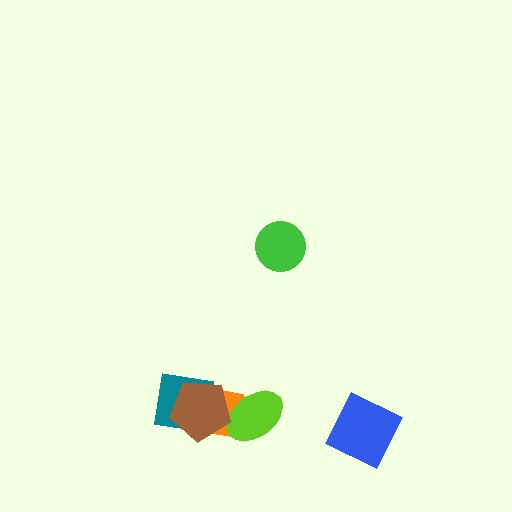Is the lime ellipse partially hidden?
Yes, it is partially covered by another shape.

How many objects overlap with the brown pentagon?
3 objects overlap with the brown pentagon.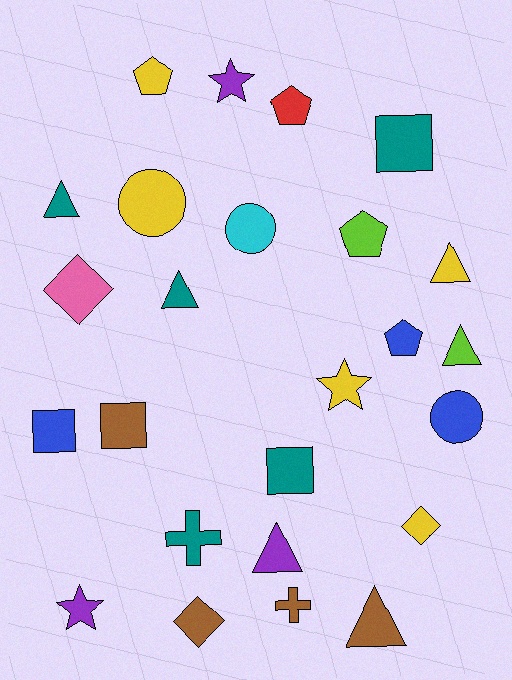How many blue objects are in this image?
There are 3 blue objects.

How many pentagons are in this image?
There are 4 pentagons.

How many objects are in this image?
There are 25 objects.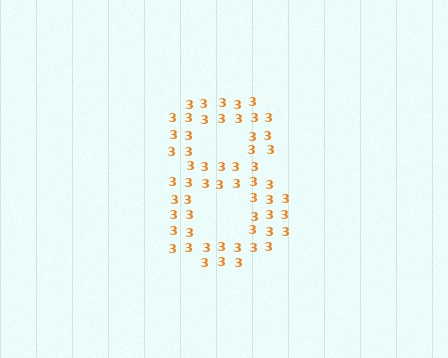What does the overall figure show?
The overall figure shows the digit 8.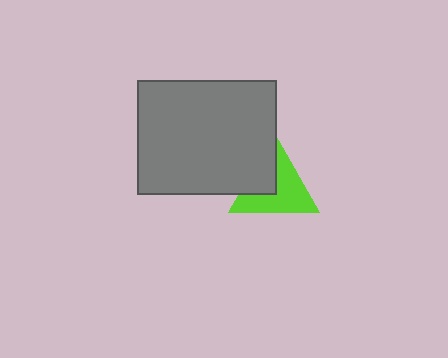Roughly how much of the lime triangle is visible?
About half of it is visible (roughly 65%).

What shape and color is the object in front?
The object in front is a gray rectangle.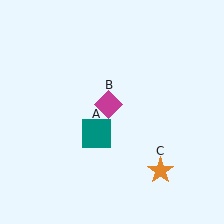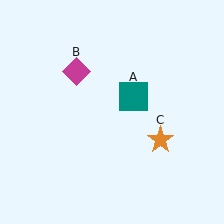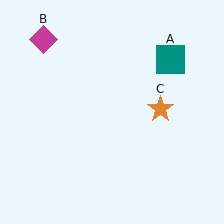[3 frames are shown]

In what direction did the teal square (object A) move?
The teal square (object A) moved up and to the right.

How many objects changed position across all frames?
3 objects changed position: teal square (object A), magenta diamond (object B), orange star (object C).